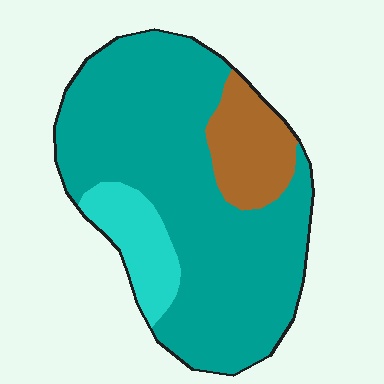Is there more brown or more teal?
Teal.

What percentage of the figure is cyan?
Cyan covers about 10% of the figure.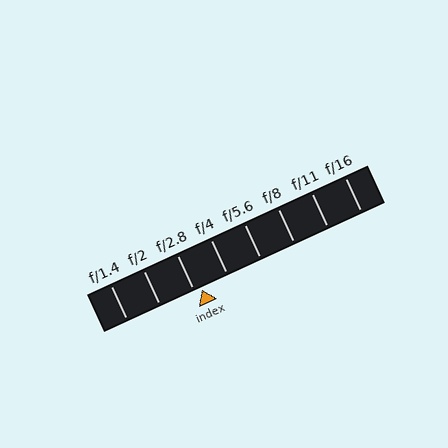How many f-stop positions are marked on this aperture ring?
There are 8 f-stop positions marked.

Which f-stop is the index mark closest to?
The index mark is closest to f/2.8.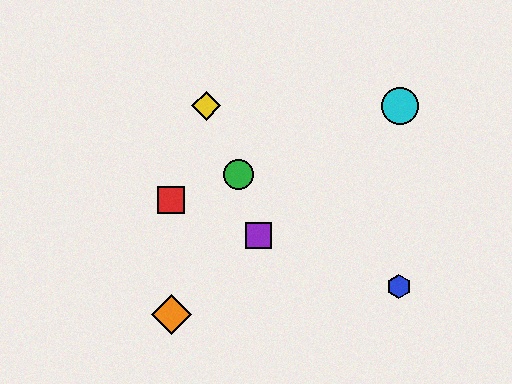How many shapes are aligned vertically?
2 shapes (the red square, the orange diamond) are aligned vertically.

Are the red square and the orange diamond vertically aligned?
Yes, both are at x≈171.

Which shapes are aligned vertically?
The red square, the orange diamond are aligned vertically.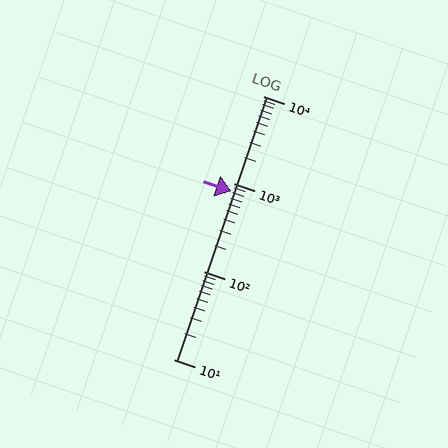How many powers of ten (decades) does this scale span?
The scale spans 3 decades, from 10 to 10000.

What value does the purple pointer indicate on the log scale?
The pointer indicates approximately 830.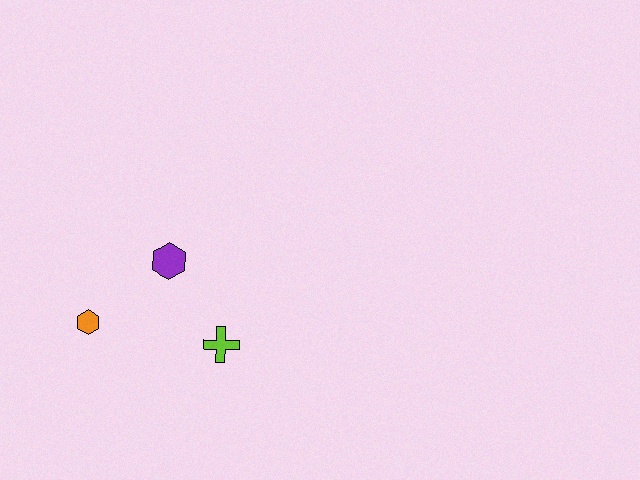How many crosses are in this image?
There is 1 cross.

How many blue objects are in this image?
There are no blue objects.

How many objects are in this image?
There are 3 objects.